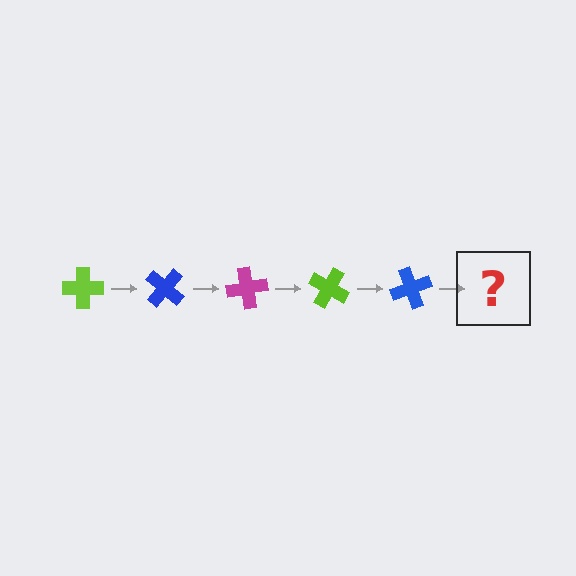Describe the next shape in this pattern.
It should be a magenta cross, rotated 200 degrees from the start.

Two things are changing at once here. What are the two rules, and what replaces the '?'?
The two rules are that it rotates 40 degrees each step and the color cycles through lime, blue, and magenta. The '?' should be a magenta cross, rotated 200 degrees from the start.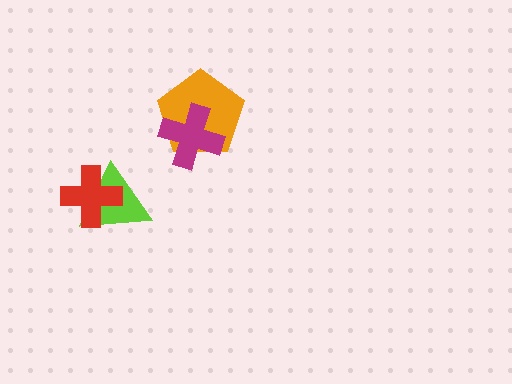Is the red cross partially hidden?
No, no other shape covers it.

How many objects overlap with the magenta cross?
1 object overlaps with the magenta cross.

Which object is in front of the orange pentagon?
The magenta cross is in front of the orange pentagon.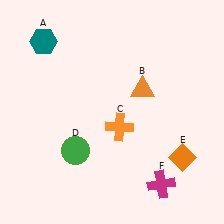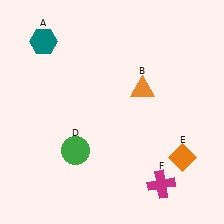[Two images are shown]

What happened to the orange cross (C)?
The orange cross (C) was removed in Image 2. It was in the bottom-right area of Image 1.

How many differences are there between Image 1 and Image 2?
There is 1 difference between the two images.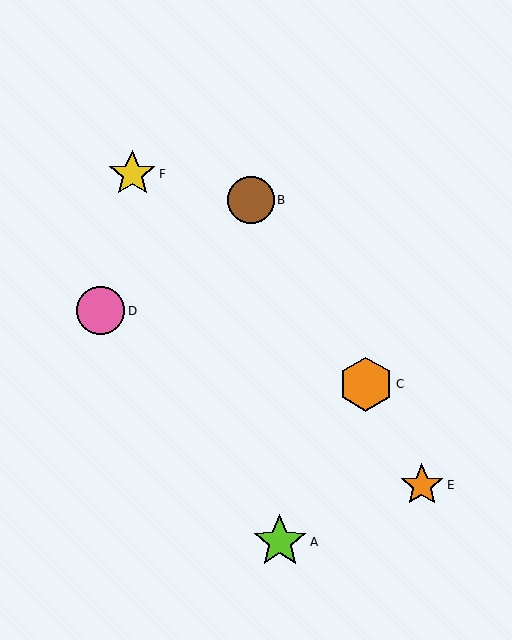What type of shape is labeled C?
Shape C is an orange hexagon.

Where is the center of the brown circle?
The center of the brown circle is at (251, 200).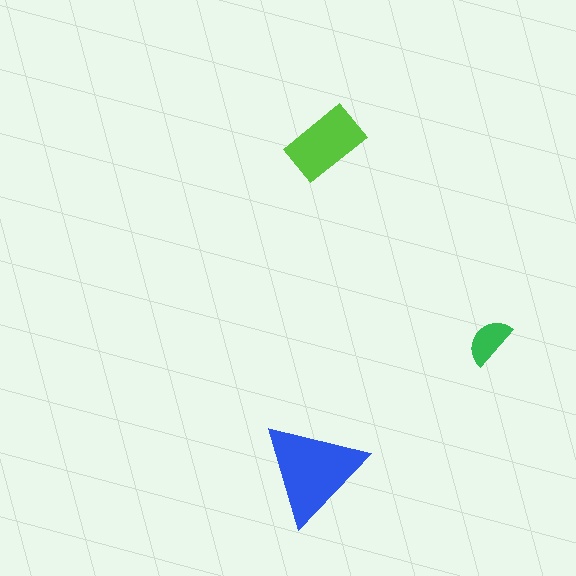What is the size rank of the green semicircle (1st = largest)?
3rd.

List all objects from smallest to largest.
The green semicircle, the lime rectangle, the blue triangle.